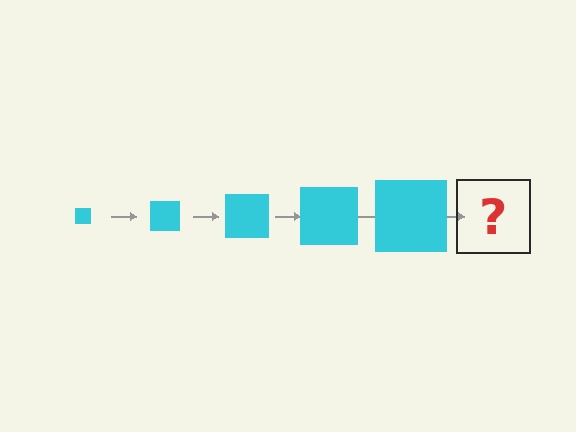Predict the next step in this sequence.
The next step is a cyan square, larger than the previous one.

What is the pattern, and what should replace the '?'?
The pattern is that the square gets progressively larger each step. The '?' should be a cyan square, larger than the previous one.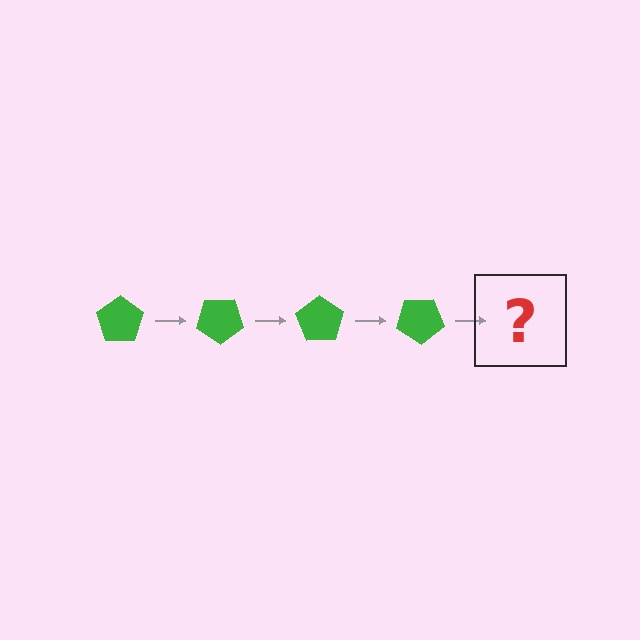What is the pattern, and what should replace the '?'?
The pattern is that the pentagon rotates 35 degrees each step. The '?' should be a green pentagon rotated 140 degrees.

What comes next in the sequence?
The next element should be a green pentagon rotated 140 degrees.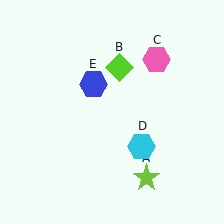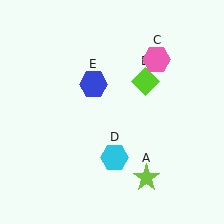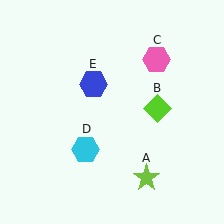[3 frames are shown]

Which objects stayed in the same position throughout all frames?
Lime star (object A) and pink hexagon (object C) and blue hexagon (object E) remained stationary.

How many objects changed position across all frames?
2 objects changed position: lime diamond (object B), cyan hexagon (object D).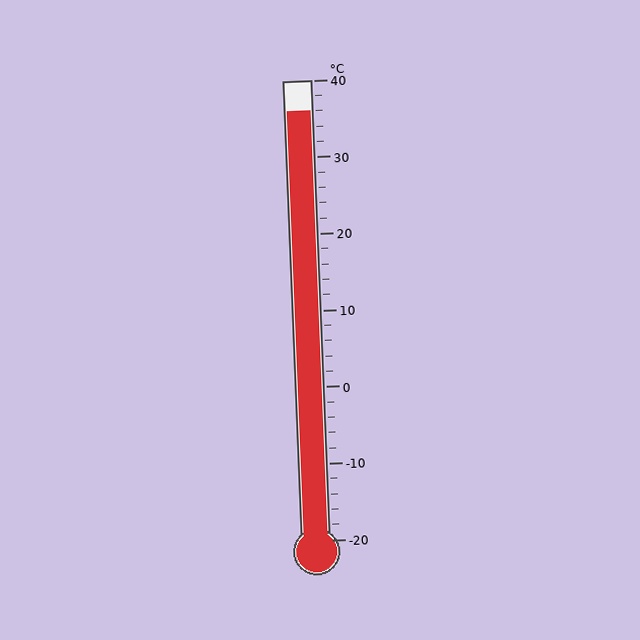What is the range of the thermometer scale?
The thermometer scale ranges from -20°C to 40°C.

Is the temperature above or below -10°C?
The temperature is above -10°C.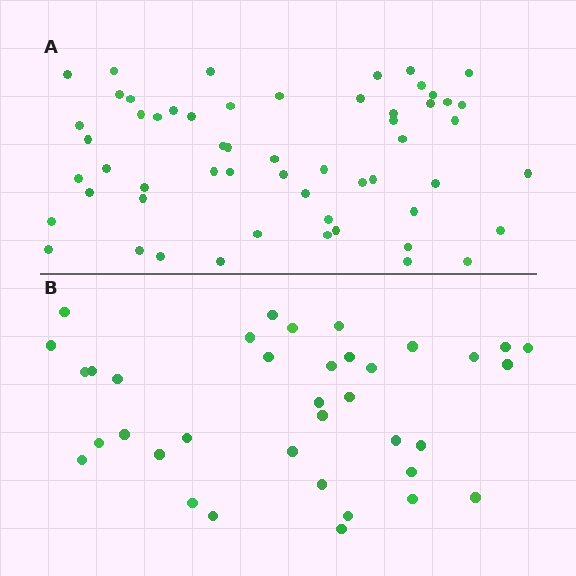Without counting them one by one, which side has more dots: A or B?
Region A (the top region) has more dots.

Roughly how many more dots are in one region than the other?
Region A has approximately 20 more dots than region B.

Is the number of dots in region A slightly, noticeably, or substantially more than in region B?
Region A has substantially more. The ratio is roughly 1.5 to 1.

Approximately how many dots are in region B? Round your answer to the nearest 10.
About 40 dots. (The exact count is 37, which rounds to 40.)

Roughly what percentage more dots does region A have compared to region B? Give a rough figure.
About 55% more.